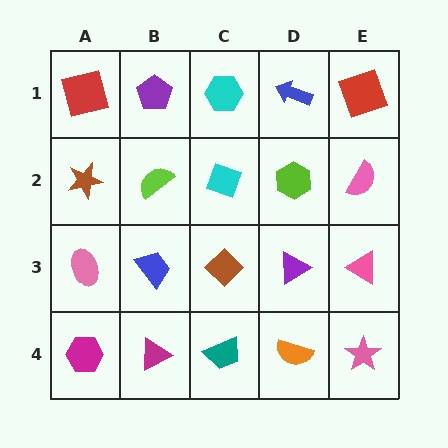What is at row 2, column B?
A lime semicircle.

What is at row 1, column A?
A red square.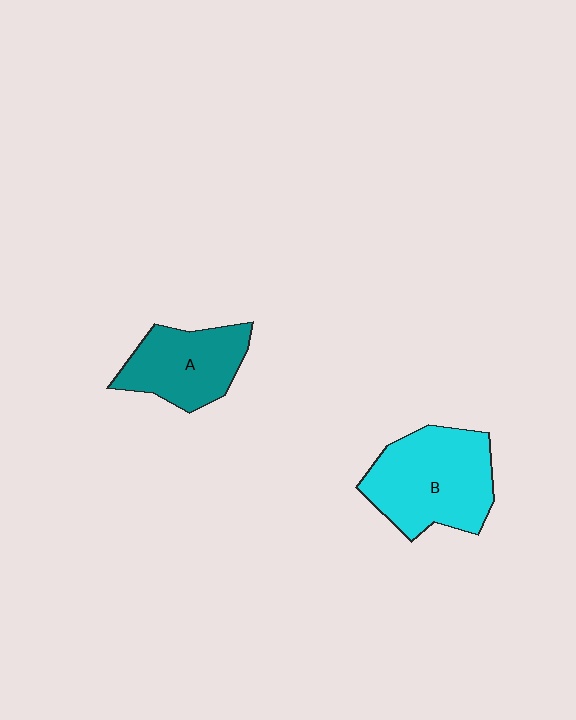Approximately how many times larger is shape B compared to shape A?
Approximately 1.4 times.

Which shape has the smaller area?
Shape A (teal).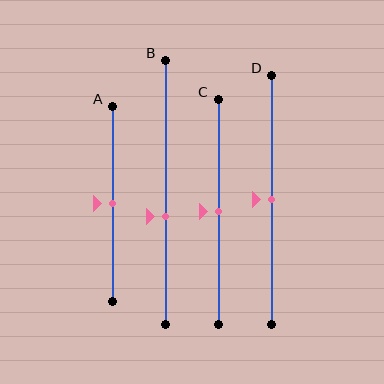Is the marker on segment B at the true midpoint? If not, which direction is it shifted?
No, the marker on segment B is shifted downward by about 9% of the segment length.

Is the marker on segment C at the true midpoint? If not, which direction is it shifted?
Yes, the marker on segment C is at the true midpoint.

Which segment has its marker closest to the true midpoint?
Segment A has its marker closest to the true midpoint.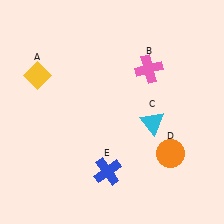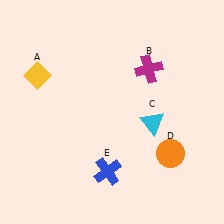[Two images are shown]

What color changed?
The cross (B) changed from pink in Image 1 to magenta in Image 2.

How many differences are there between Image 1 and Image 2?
There is 1 difference between the two images.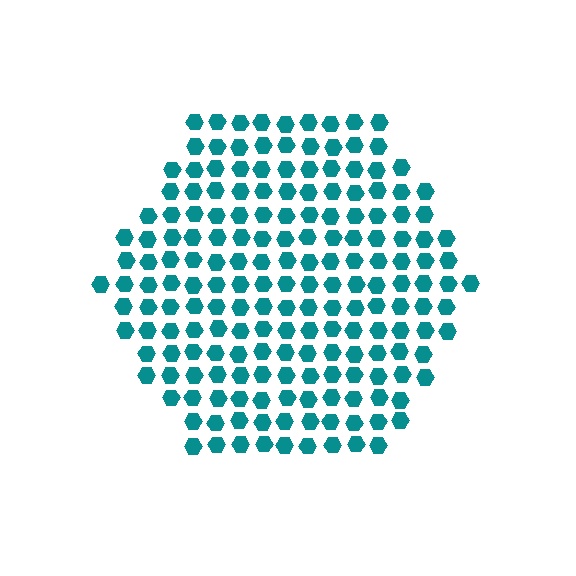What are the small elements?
The small elements are hexagons.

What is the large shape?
The large shape is a hexagon.